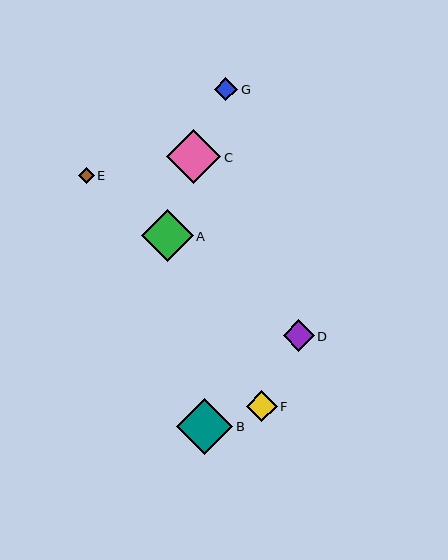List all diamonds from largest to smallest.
From largest to smallest: B, C, A, D, F, G, E.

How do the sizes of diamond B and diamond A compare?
Diamond B and diamond A are approximately the same size.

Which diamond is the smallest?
Diamond E is the smallest with a size of approximately 16 pixels.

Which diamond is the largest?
Diamond B is the largest with a size of approximately 56 pixels.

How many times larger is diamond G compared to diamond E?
Diamond G is approximately 1.5 times the size of diamond E.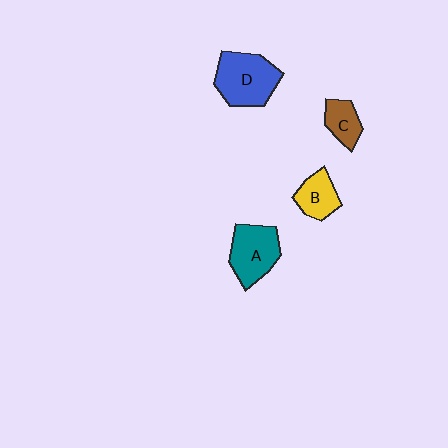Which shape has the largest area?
Shape D (blue).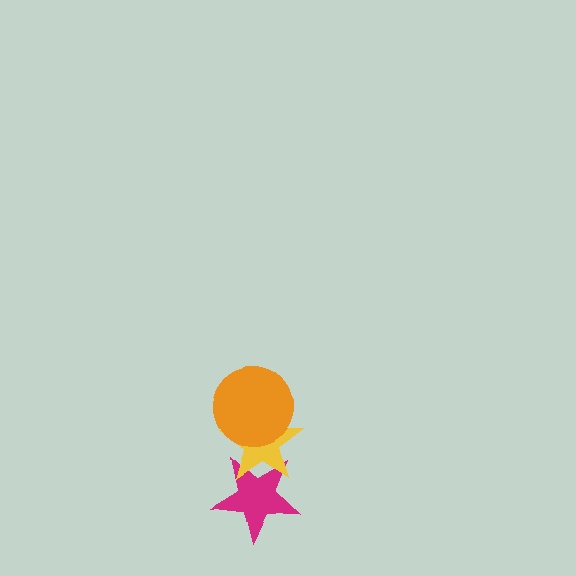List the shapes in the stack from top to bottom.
From top to bottom: the orange circle, the yellow star, the magenta star.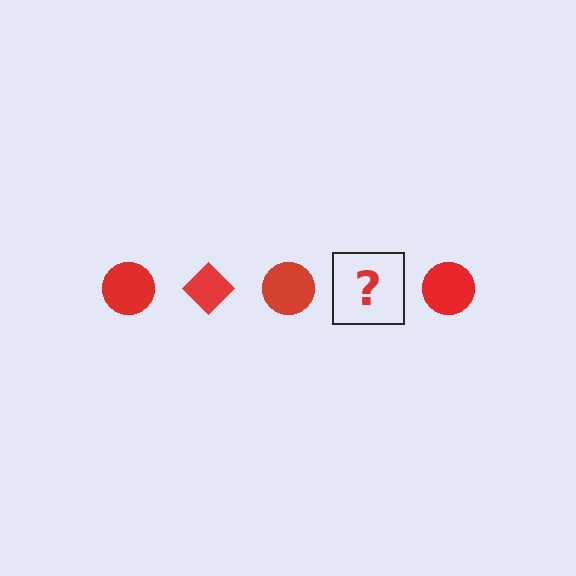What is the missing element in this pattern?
The missing element is a red diamond.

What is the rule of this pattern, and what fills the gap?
The rule is that the pattern cycles through circle, diamond shapes in red. The gap should be filled with a red diamond.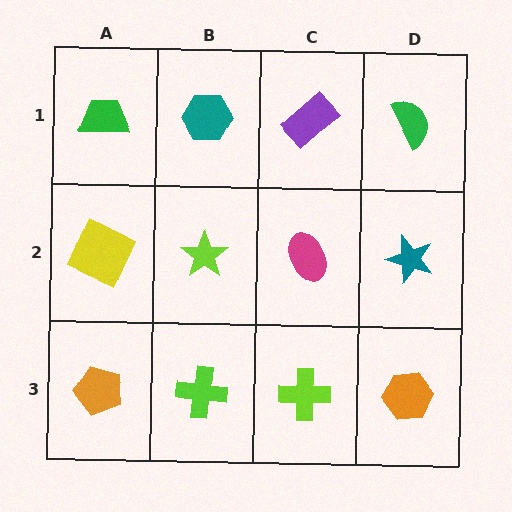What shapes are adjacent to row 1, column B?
A lime star (row 2, column B), a green trapezoid (row 1, column A), a purple rectangle (row 1, column C).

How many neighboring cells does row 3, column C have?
3.